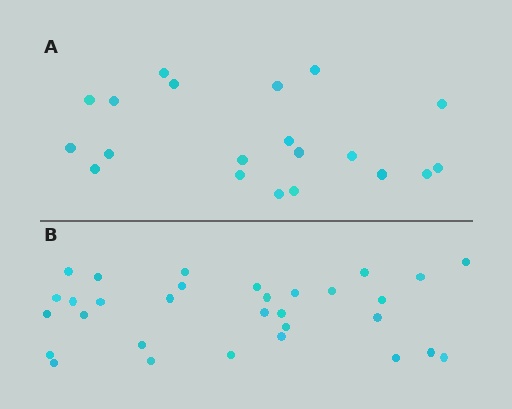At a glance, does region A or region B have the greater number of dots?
Region B (the bottom region) has more dots.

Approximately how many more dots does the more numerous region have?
Region B has roughly 12 or so more dots than region A.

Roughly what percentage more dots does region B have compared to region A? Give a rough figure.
About 55% more.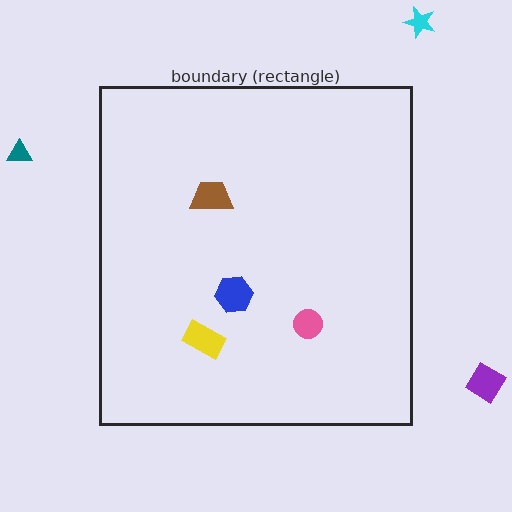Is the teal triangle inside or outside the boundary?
Outside.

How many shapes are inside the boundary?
4 inside, 3 outside.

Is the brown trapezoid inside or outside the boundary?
Inside.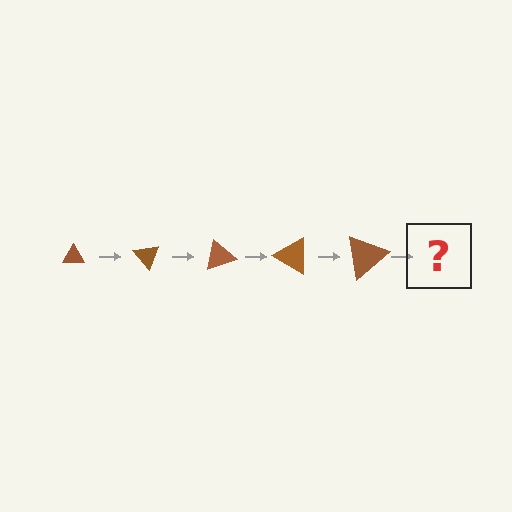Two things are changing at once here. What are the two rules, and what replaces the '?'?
The two rules are that the triangle grows larger each step and it rotates 50 degrees each step. The '?' should be a triangle, larger than the previous one and rotated 250 degrees from the start.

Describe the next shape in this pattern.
It should be a triangle, larger than the previous one and rotated 250 degrees from the start.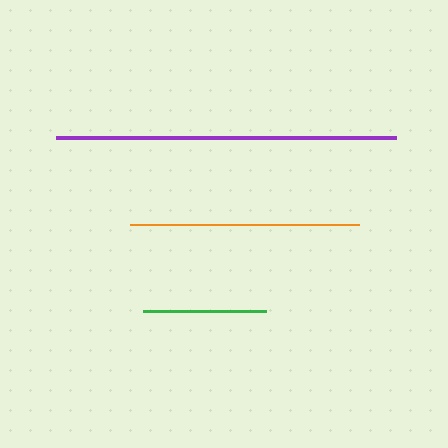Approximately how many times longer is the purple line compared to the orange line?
The purple line is approximately 1.5 times the length of the orange line.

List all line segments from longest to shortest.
From longest to shortest: purple, orange, green.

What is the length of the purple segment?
The purple segment is approximately 341 pixels long.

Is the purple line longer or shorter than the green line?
The purple line is longer than the green line.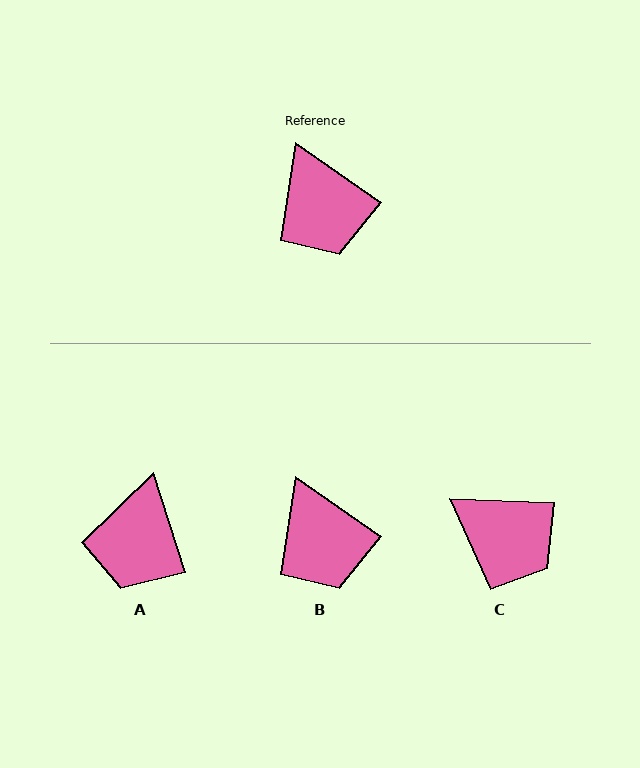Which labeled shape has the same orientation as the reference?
B.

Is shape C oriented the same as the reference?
No, it is off by about 33 degrees.